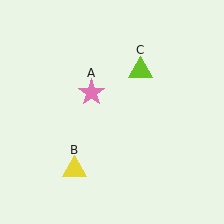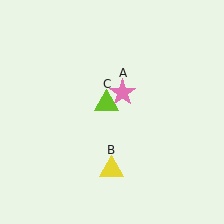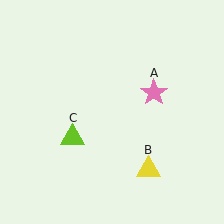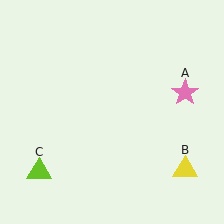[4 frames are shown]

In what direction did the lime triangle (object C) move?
The lime triangle (object C) moved down and to the left.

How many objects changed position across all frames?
3 objects changed position: pink star (object A), yellow triangle (object B), lime triangle (object C).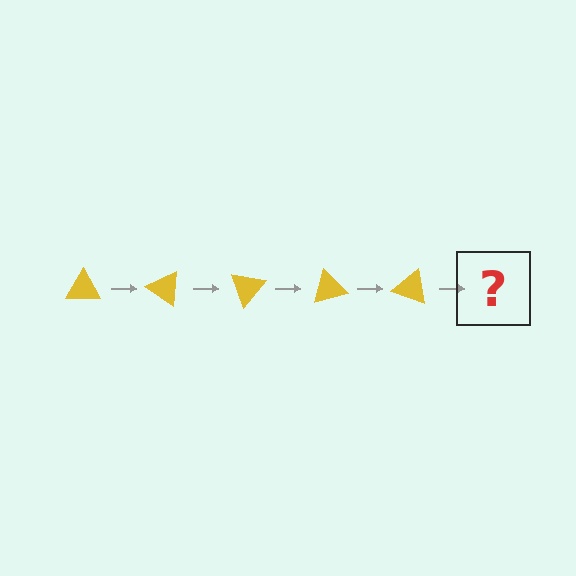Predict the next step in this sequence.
The next step is a yellow triangle rotated 175 degrees.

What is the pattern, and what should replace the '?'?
The pattern is that the triangle rotates 35 degrees each step. The '?' should be a yellow triangle rotated 175 degrees.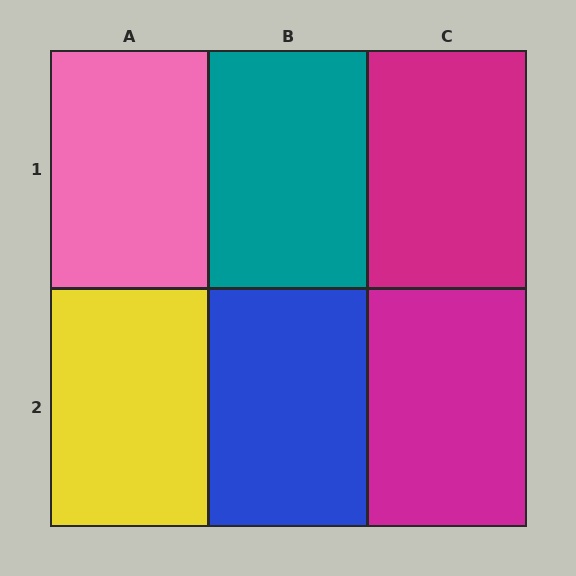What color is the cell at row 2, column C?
Magenta.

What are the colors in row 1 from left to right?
Pink, teal, magenta.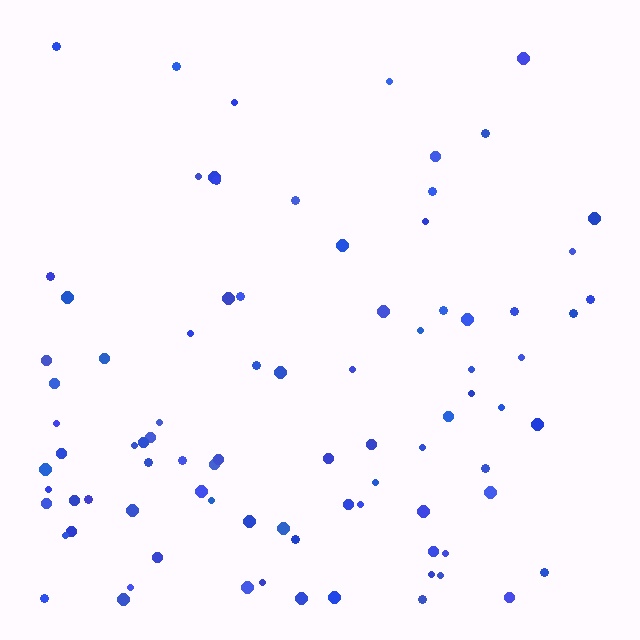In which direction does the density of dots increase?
From top to bottom, with the bottom side densest.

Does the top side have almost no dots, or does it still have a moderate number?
Still a moderate number, just noticeably fewer than the bottom.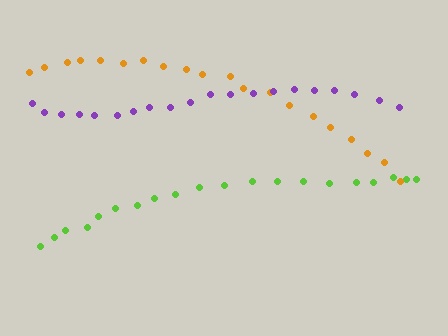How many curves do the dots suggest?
There are 3 distinct paths.